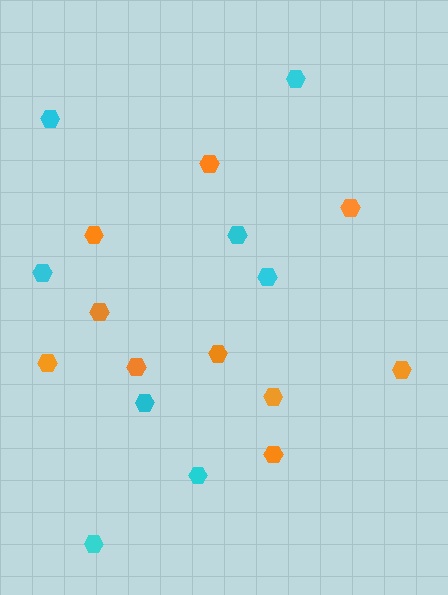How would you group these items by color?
There are 2 groups: one group of cyan hexagons (8) and one group of orange hexagons (10).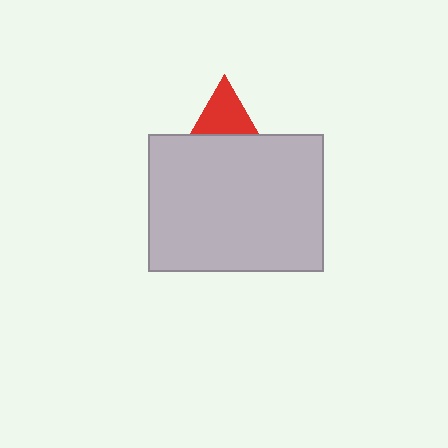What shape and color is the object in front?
The object in front is a light gray rectangle.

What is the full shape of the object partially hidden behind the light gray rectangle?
The partially hidden object is a red triangle.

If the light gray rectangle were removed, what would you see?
You would see the complete red triangle.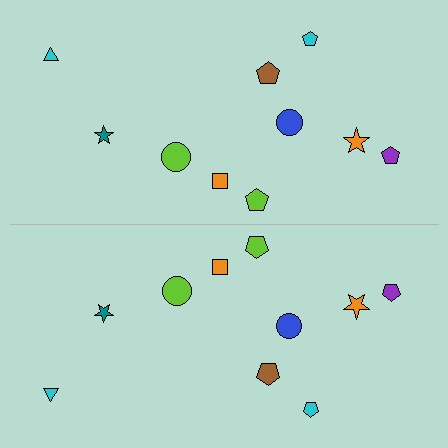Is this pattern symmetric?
Yes, this pattern has bilateral (reflection) symmetry.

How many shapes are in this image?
There are 20 shapes in this image.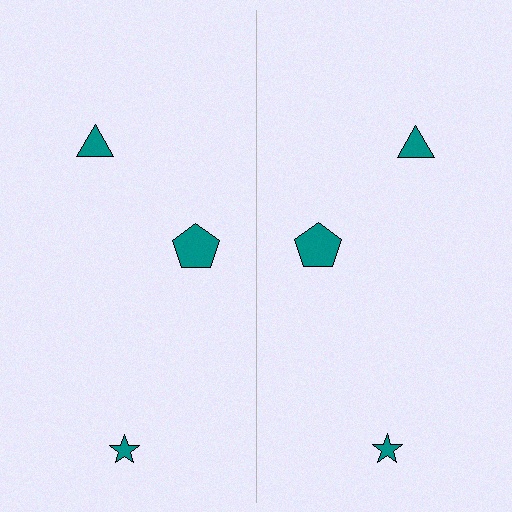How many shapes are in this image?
There are 6 shapes in this image.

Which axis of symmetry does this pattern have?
The pattern has a vertical axis of symmetry running through the center of the image.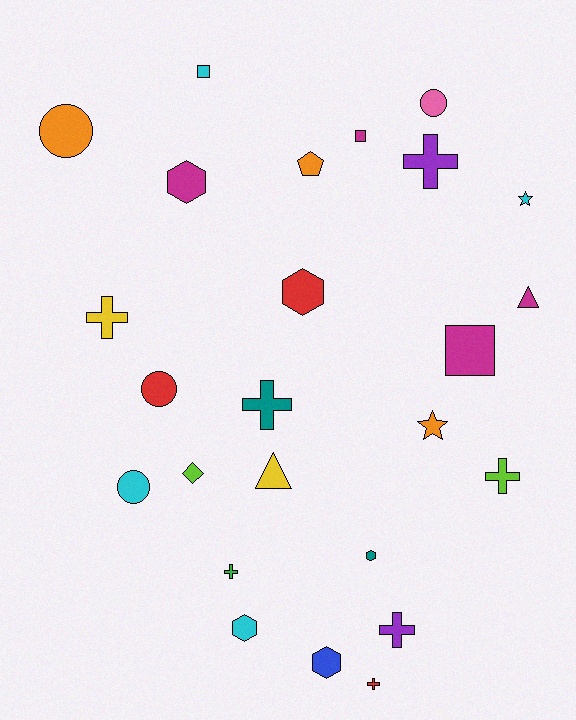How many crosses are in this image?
There are 7 crosses.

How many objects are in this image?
There are 25 objects.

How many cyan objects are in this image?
There are 4 cyan objects.